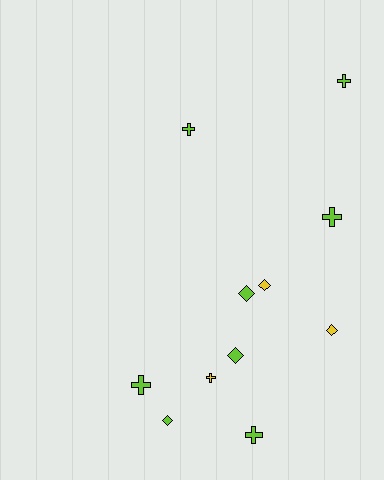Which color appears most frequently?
Lime, with 8 objects.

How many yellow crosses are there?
There is 1 yellow cross.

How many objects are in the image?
There are 11 objects.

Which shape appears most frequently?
Cross, with 6 objects.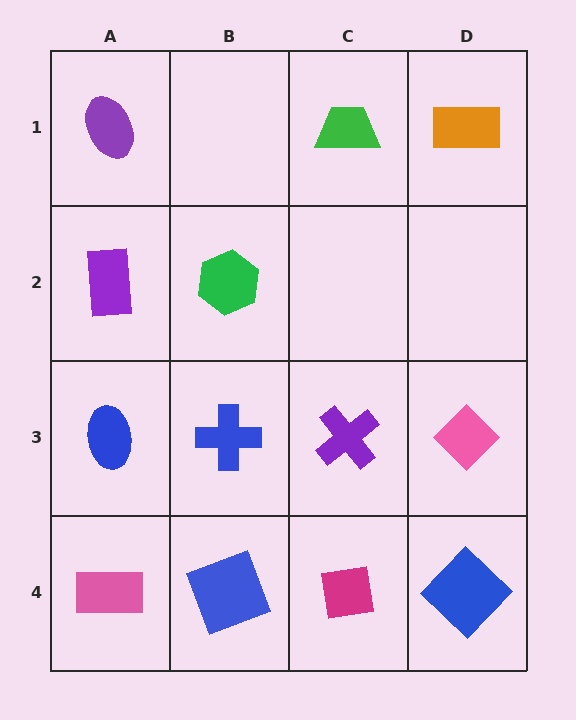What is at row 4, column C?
A magenta square.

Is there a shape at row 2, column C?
No, that cell is empty.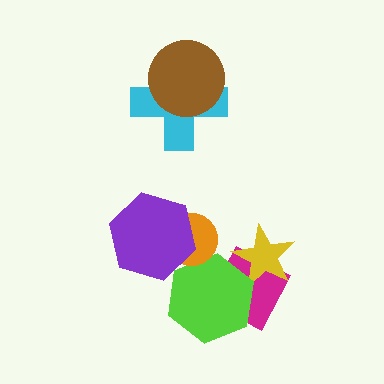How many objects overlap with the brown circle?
1 object overlaps with the brown circle.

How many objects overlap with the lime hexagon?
3 objects overlap with the lime hexagon.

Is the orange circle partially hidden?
Yes, it is partially covered by another shape.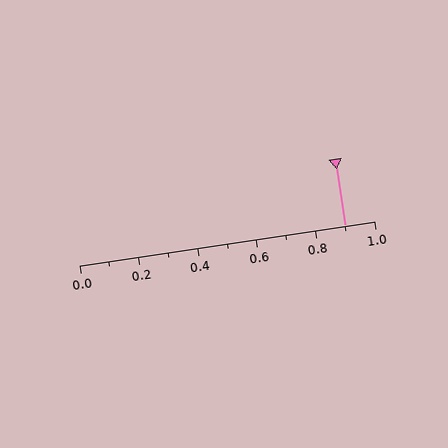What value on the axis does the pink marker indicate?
The marker indicates approximately 0.9.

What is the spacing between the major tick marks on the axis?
The major ticks are spaced 0.2 apart.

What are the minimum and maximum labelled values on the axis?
The axis runs from 0.0 to 1.0.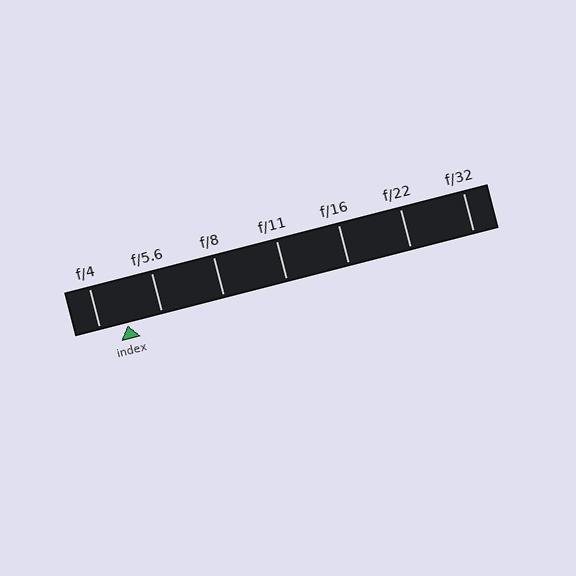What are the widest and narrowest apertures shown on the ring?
The widest aperture shown is f/4 and the narrowest is f/32.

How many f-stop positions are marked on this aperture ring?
There are 7 f-stop positions marked.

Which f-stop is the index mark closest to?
The index mark is closest to f/4.